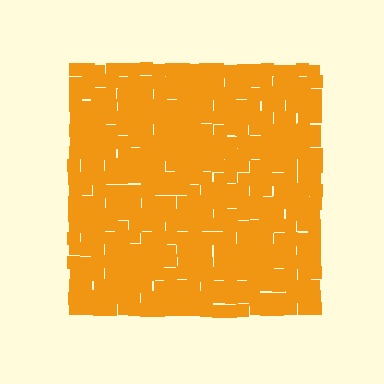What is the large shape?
The large shape is a square.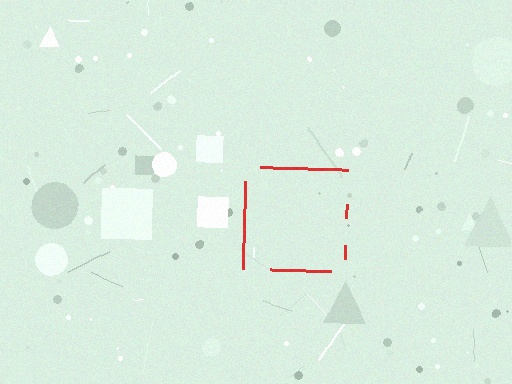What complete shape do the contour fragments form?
The contour fragments form a square.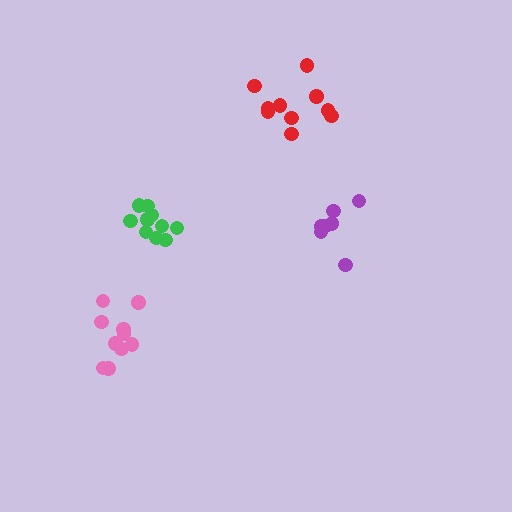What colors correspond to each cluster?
The clusters are colored: purple, pink, green, red.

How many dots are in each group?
Group 1: 7 dots, Group 2: 10 dots, Group 3: 10 dots, Group 4: 10 dots (37 total).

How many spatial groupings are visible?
There are 4 spatial groupings.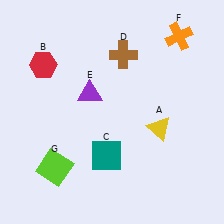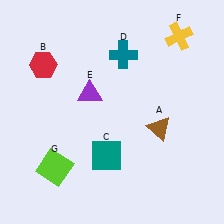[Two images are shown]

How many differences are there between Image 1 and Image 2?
There are 3 differences between the two images.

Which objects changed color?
A changed from yellow to brown. D changed from brown to teal. F changed from orange to yellow.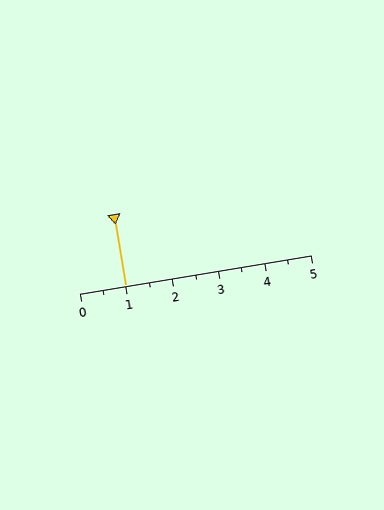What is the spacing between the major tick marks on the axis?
The major ticks are spaced 1 apart.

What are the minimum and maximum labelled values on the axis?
The axis runs from 0 to 5.